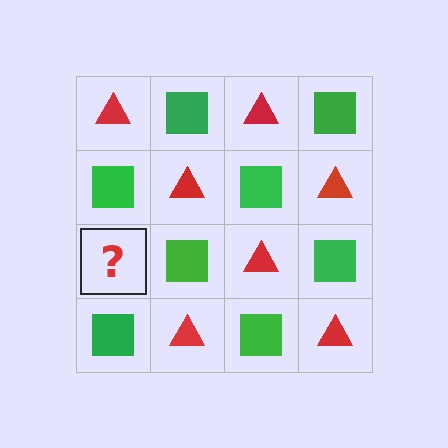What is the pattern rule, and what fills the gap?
The rule is that it alternates red triangle and green square in a checkerboard pattern. The gap should be filled with a red triangle.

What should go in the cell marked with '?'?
The missing cell should contain a red triangle.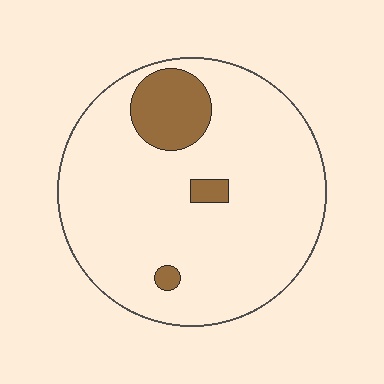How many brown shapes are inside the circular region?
3.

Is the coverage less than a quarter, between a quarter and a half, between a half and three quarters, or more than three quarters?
Less than a quarter.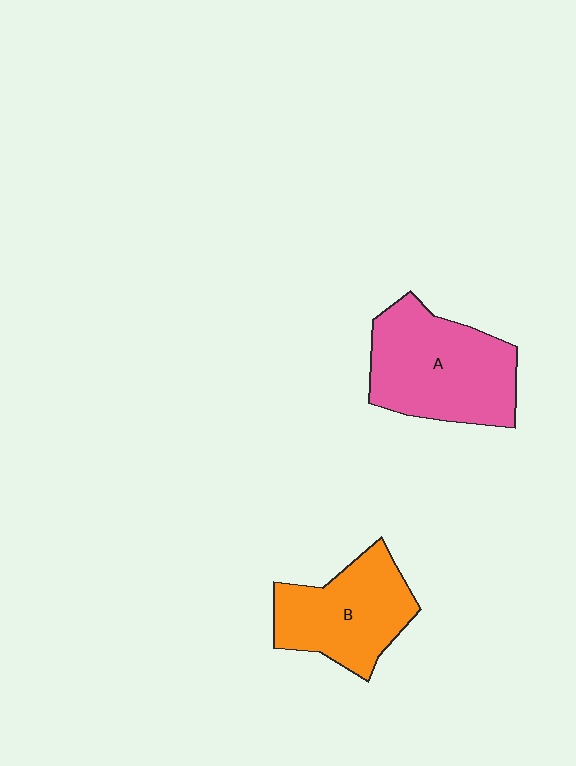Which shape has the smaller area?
Shape B (orange).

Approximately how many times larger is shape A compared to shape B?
Approximately 1.2 times.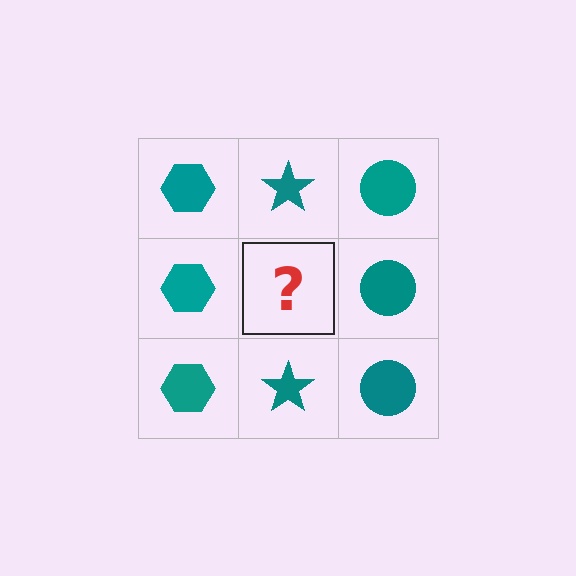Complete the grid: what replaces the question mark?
The question mark should be replaced with a teal star.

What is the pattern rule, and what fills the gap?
The rule is that each column has a consistent shape. The gap should be filled with a teal star.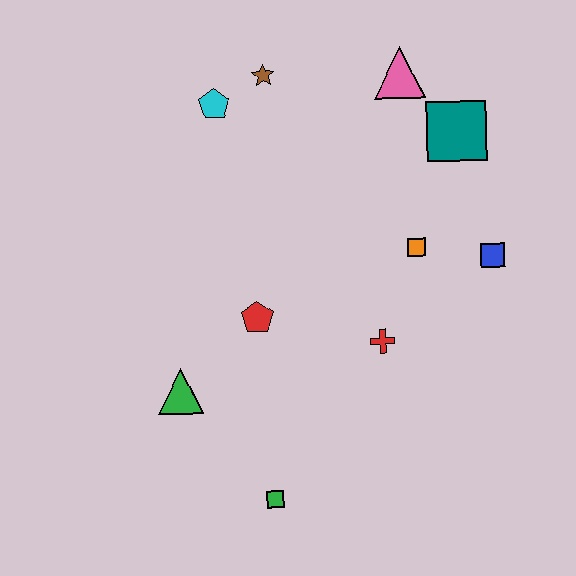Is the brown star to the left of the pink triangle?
Yes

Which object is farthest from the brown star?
The green square is farthest from the brown star.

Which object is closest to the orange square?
The blue square is closest to the orange square.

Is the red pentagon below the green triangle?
No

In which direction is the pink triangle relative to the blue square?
The pink triangle is above the blue square.